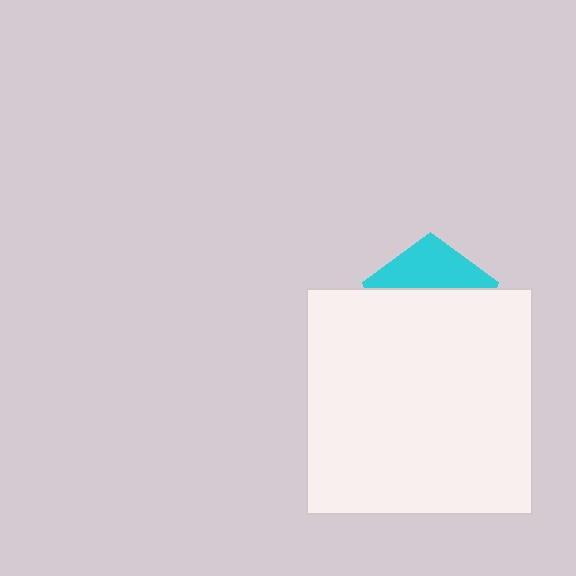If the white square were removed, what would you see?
You would see the complete cyan pentagon.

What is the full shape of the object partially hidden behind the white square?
The partially hidden object is a cyan pentagon.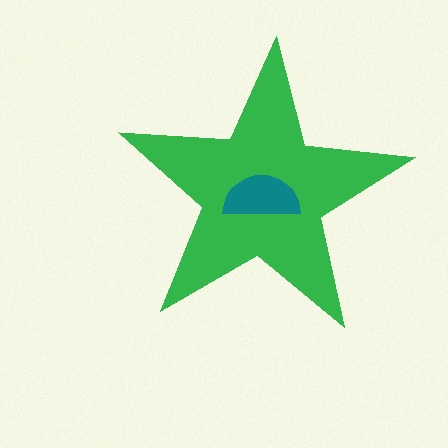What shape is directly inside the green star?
The teal semicircle.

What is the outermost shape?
The green star.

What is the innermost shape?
The teal semicircle.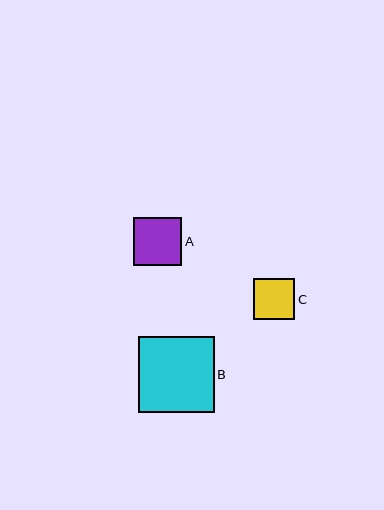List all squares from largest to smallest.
From largest to smallest: B, A, C.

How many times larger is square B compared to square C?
Square B is approximately 1.8 times the size of square C.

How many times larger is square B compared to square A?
Square B is approximately 1.6 times the size of square A.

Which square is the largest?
Square B is the largest with a size of approximately 75 pixels.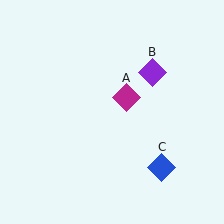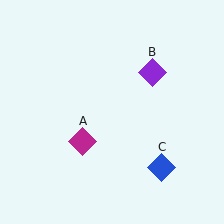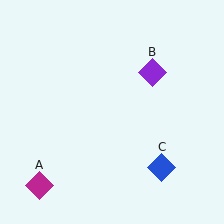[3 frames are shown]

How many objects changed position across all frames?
1 object changed position: magenta diamond (object A).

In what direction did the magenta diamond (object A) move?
The magenta diamond (object A) moved down and to the left.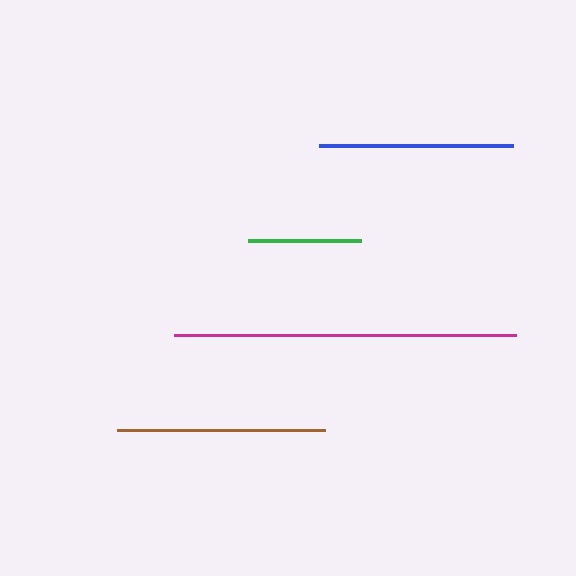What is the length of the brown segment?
The brown segment is approximately 208 pixels long.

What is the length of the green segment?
The green segment is approximately 113 pixels long.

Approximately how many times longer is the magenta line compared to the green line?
The magenta line is approximately 3.0 times the length of the green line.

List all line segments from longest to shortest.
From longest to shortest: magenta, brown, blue, green.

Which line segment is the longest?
The magenta line is the longest at approximately 342 pixels.